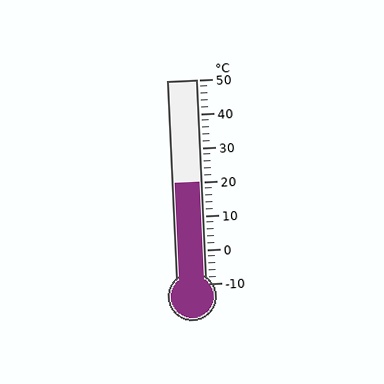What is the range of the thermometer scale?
The thermometer scale ranges from -10°C to 50°C.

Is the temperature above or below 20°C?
The temperature is at 20°C.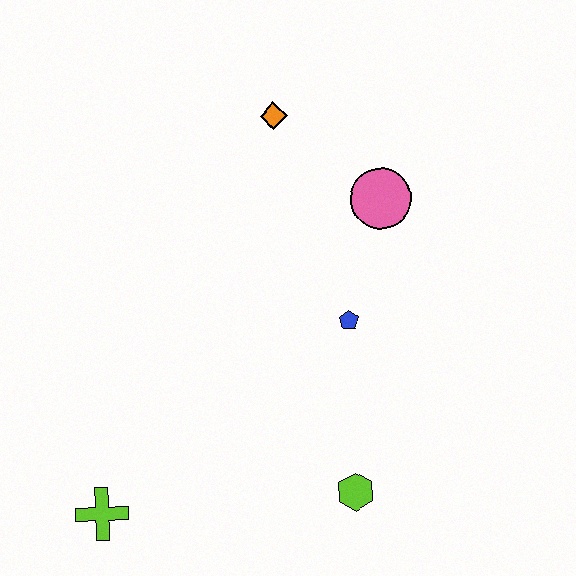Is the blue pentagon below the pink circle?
Yes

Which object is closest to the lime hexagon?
The blue pentagon is closest to the lime hexagon.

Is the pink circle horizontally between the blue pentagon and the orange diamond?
No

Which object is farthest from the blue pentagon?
The lime cross is farthest from the blue pentagon.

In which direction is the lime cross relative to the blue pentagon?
The lime cross is to the left of the blue pentagon.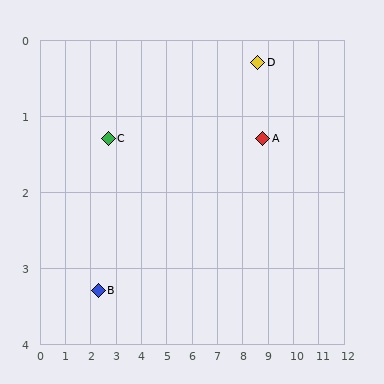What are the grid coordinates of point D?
Point D is at approximately (8.6, 0.3).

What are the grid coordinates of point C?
Point C is at approximately (2.7, 1.3).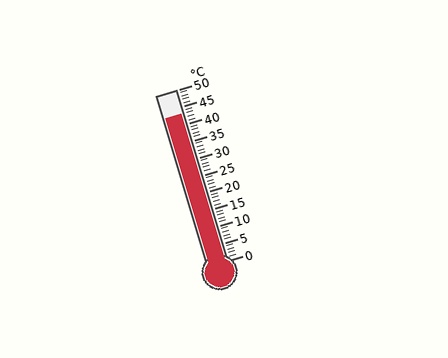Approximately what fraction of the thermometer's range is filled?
The thermometer is filled to approximately 85% of its range.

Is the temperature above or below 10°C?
The temperature is above 10°C.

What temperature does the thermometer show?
The thermometer shows approximately 43°C.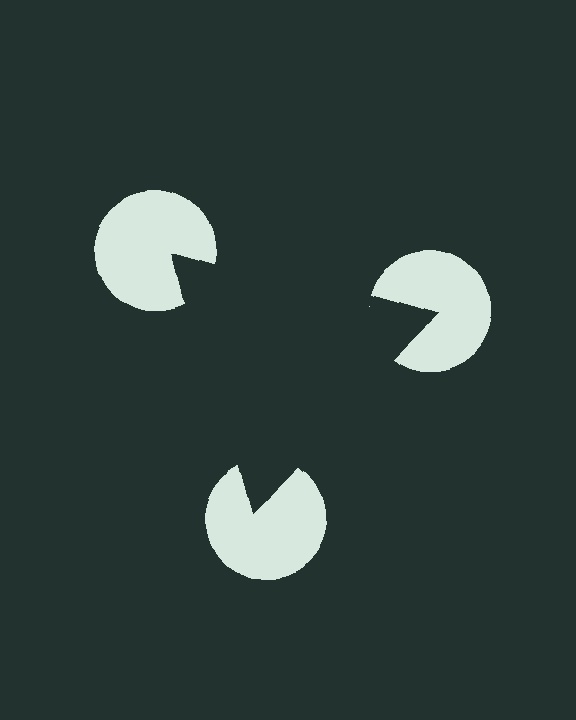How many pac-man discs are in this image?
There are 3 — one at each vertex of the illusory triangle.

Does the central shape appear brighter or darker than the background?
It typically appears slightly darker than the background, even though no actual brightness change is drawn.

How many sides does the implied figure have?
3 sides.